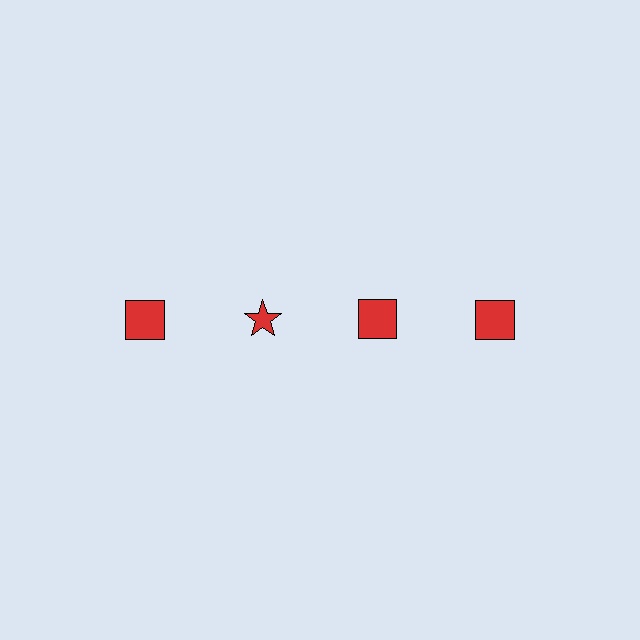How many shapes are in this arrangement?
There are 4 shapes arranged in a grid pattern.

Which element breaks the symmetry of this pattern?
The red star in the top row, second from left column breaks the symmetry. All other shapes are red squares.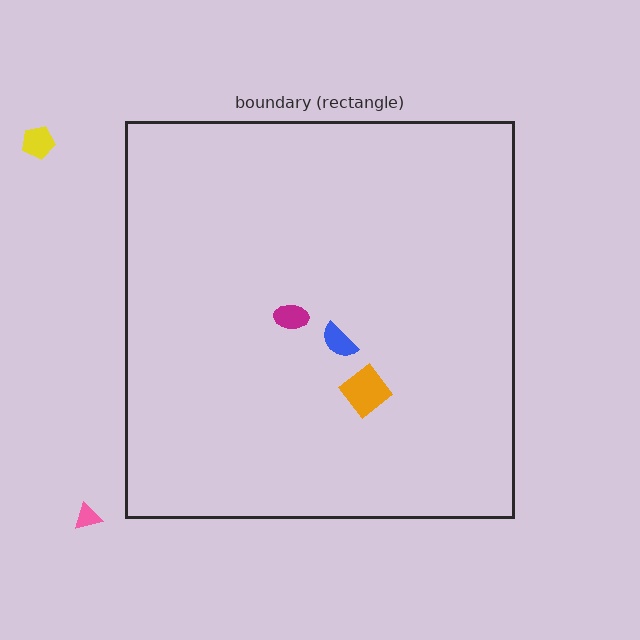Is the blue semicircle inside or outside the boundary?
Inside.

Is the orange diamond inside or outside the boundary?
Inside.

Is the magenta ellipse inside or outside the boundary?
Inside.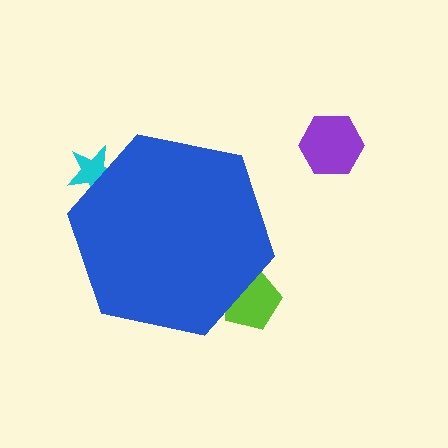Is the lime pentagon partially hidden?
Yes, the lime pentagon is partially hidden behind the blue hexagon.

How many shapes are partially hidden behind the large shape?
2 shapes are partially hidden.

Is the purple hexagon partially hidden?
No, the purple hexagon is fully visible.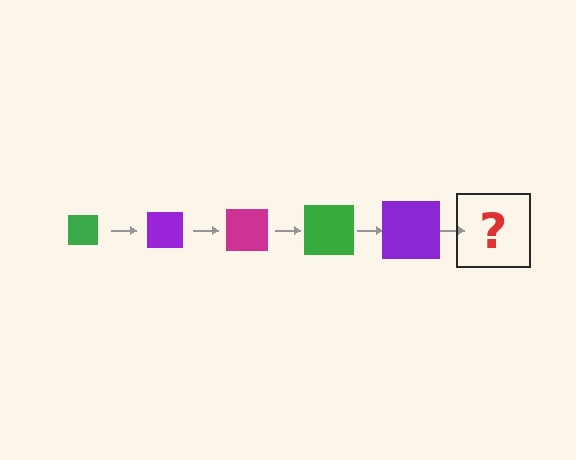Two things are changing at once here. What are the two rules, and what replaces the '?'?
The two rules are that the square grows larger each step and the color cycles through green, purple, and magenta. The '?' should be a magenta square, larger than the previous one.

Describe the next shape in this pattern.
It should be a magenta square, larger than the previous one.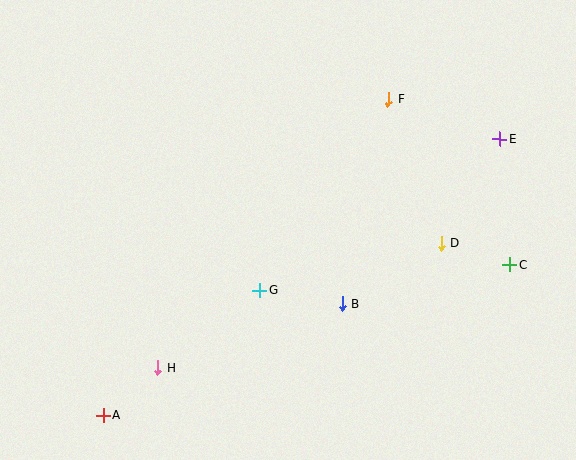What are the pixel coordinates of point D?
Point D is at (441, 243).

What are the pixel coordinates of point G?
Point G is at (260, 290).